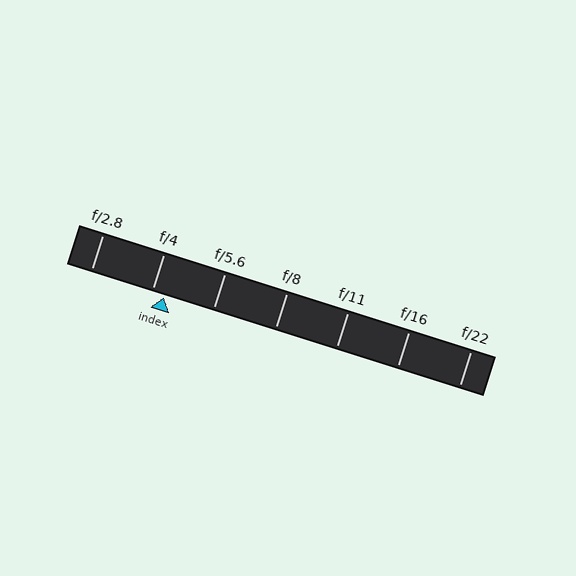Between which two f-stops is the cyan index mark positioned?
The index mark is between f/4 and f/5.6.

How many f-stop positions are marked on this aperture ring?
There are 7 f-stop positions marked.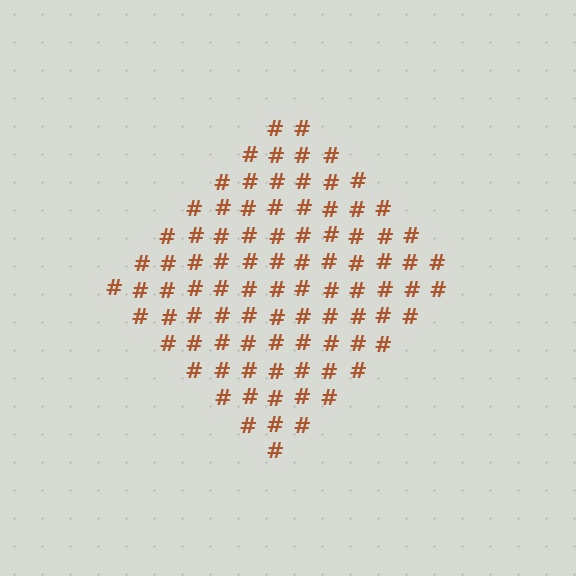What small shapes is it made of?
It is made of small hash symbols.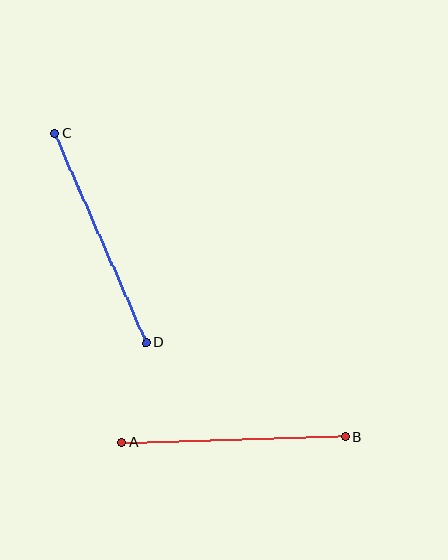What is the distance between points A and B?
The distance is approximately 224 pixels.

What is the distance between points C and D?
The distance is approximately 228 pixels.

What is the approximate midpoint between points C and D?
The midpoint is at approximately (101, 238) pixels.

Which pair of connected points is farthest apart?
Points C and D are farthest apart.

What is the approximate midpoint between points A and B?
The midpoint is at approximately (234, 440) pixels.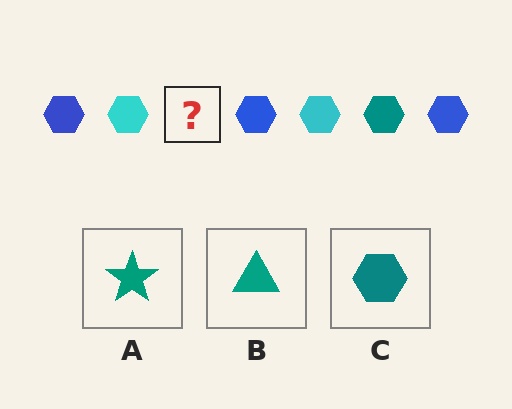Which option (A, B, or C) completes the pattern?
C.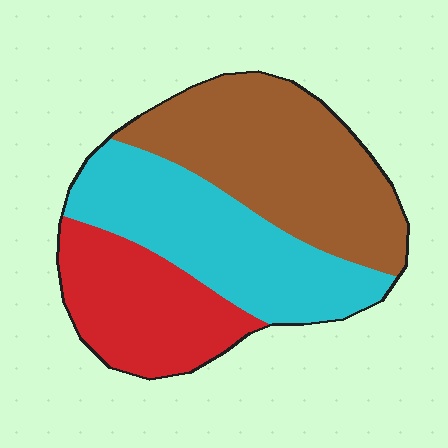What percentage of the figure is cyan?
Cyan covers roughly 35% of the figure.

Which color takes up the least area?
Red, at roughly 25%.